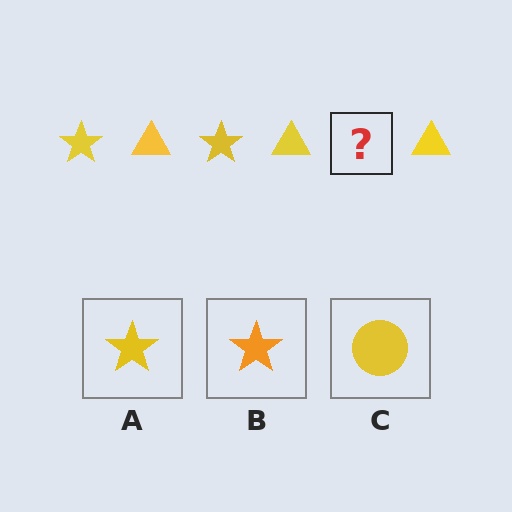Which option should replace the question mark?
Option A.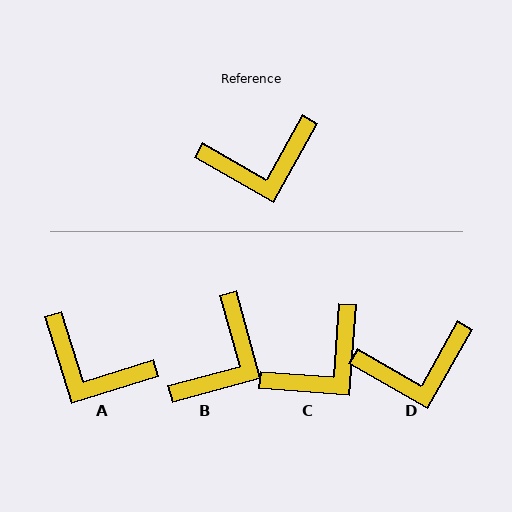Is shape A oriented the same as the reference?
No, it is off by about 43 degrees.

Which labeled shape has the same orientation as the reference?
D.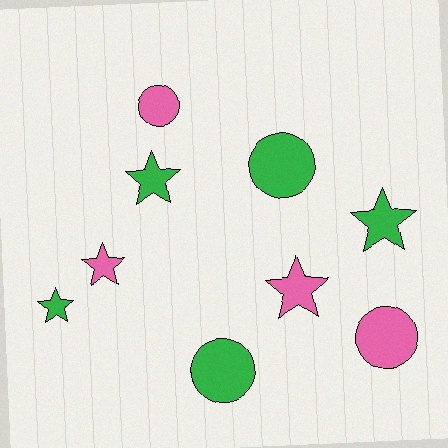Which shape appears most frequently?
Star, with 5 objects.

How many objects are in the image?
There are 9 objects.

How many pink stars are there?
There are 2 pink stars.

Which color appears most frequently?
Green, with 5 objects.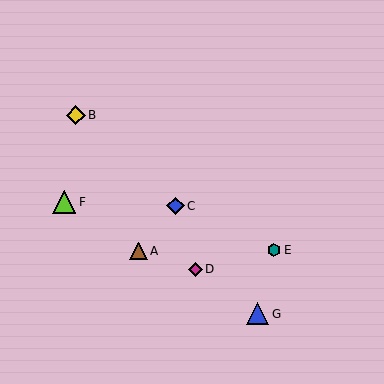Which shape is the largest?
The lime triangle (labeled F) is the largest.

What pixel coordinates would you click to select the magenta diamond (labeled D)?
Click at (195, 269) to select the magenta diamond D.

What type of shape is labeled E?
Shape E is a teal hexagon.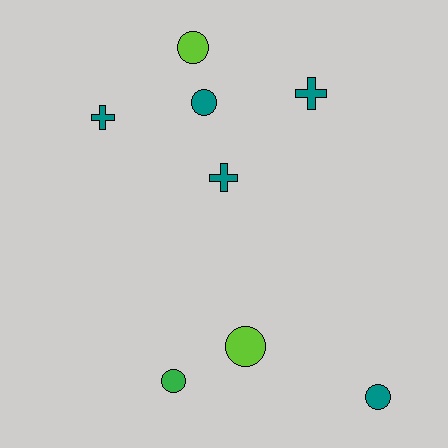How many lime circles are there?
There are 2 lime circles.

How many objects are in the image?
There are 8 objects.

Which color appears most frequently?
Teal, with 5 objects.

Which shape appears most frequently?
Circle, with 5 objects.